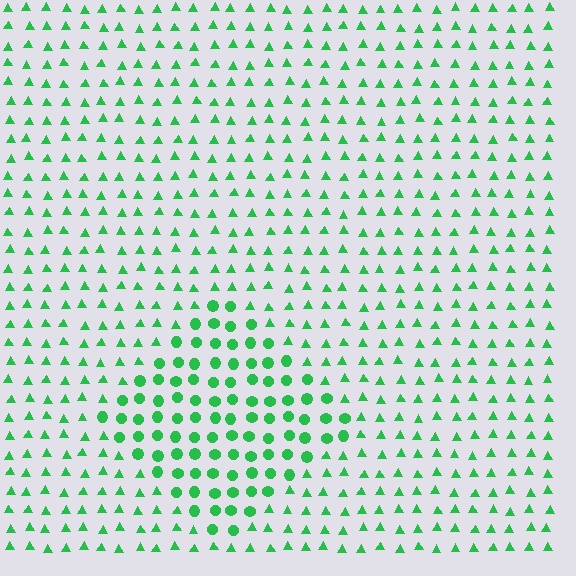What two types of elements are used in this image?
The image uses circles inside the diamond region and triangles outside it.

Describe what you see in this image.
The image is filled with small green elements arranged in a uniform grid. A diamond-shaped region contains circles, while the surrounding area contains triangles. The boundary is defined purely by the change in element shape.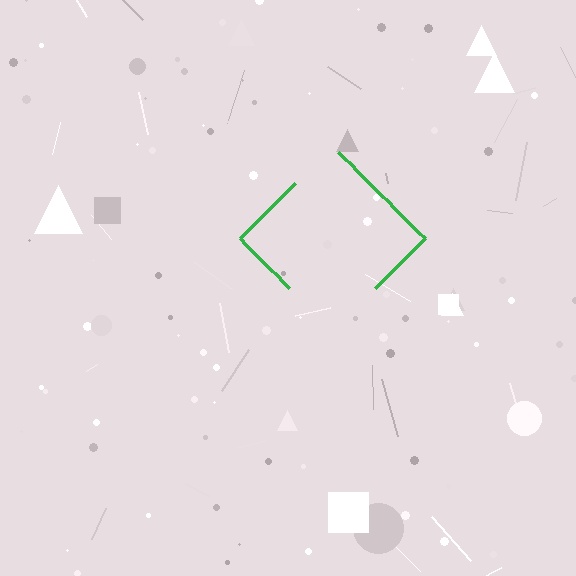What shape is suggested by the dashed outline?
The dashed outline suggests a diamond.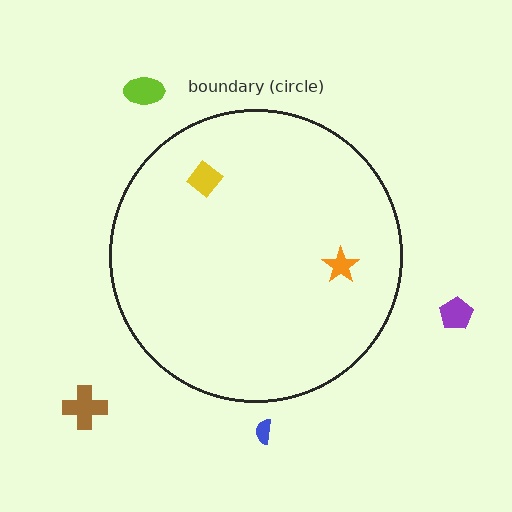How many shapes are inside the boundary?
2 inside, 4 outside.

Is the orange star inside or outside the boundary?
Inside.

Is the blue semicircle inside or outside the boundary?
Outside.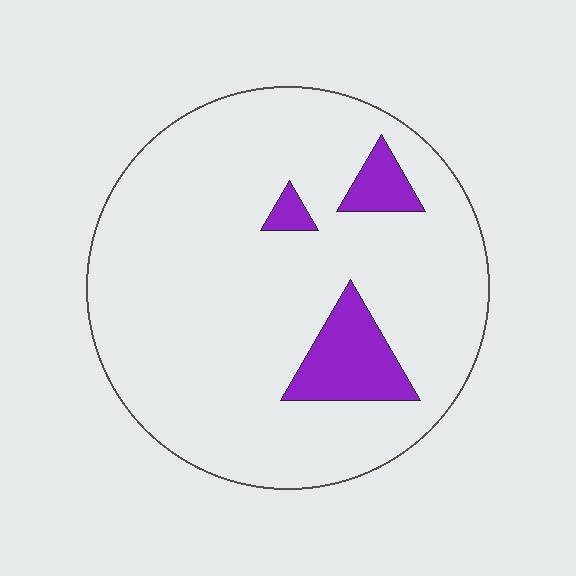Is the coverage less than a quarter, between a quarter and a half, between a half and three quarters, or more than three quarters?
Less than a quarter.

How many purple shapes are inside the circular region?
3.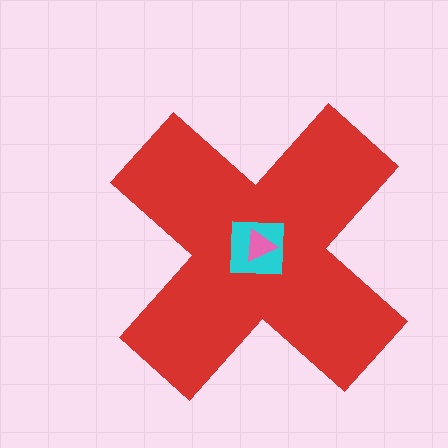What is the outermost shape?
The red cross.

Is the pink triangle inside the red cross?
Yes.